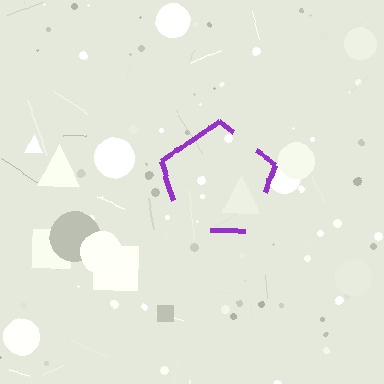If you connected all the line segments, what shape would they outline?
They would outline a pentagon.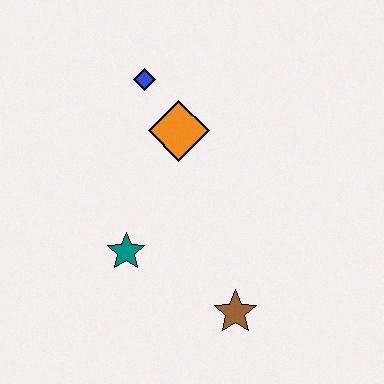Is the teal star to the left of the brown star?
Yes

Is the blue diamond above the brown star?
Yes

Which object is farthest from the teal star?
The blue diamond is farthest from the teal star.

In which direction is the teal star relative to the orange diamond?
The teal star is below the orange diamond.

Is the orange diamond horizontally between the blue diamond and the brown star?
Yes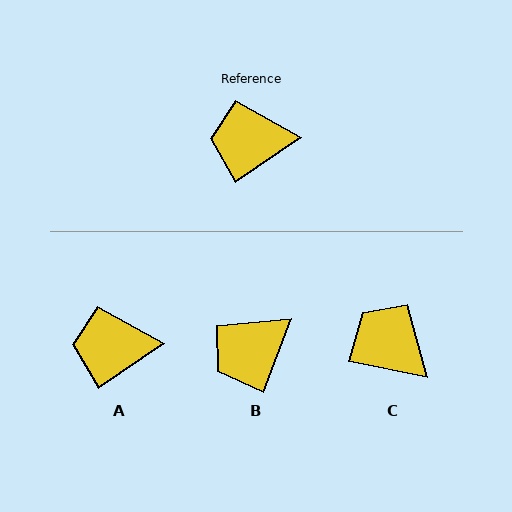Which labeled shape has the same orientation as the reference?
A.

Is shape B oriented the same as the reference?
No, it is off by about 35 degrees.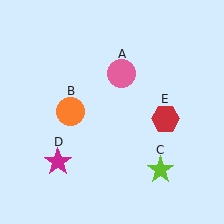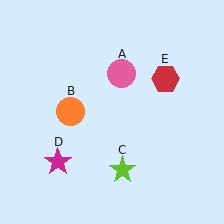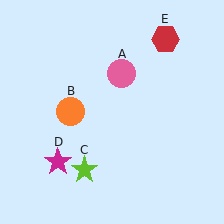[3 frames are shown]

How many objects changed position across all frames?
2 objects changed position: lime star (object C), red hexagon (object E).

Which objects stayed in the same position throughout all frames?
Pink circle (object A) and orange circle (object B) and magenta star (object D) remained stationary.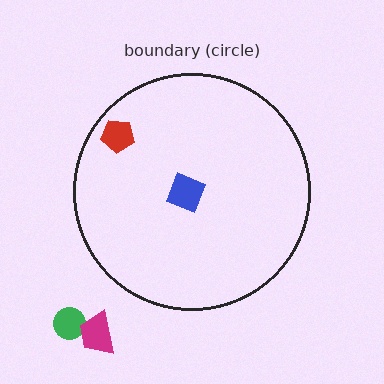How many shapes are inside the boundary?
2 inside, 2 outside.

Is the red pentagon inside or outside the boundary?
Inside.